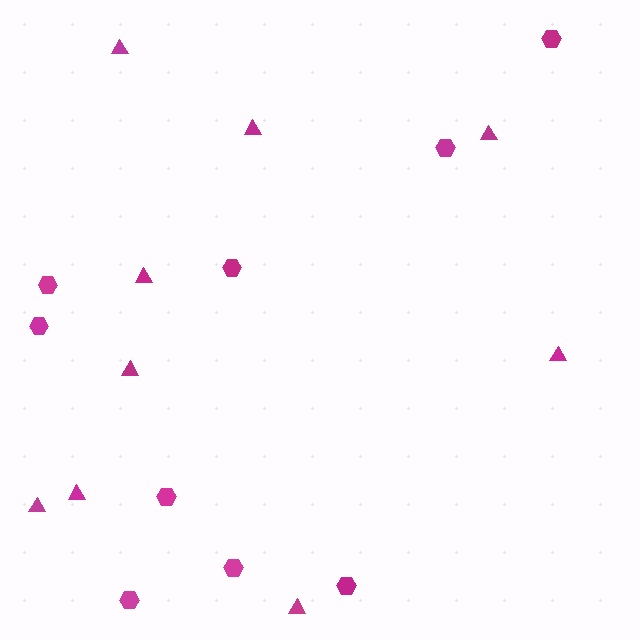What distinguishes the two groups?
There are 2 groups: one group of hexagons (9) and one group of triangles (9).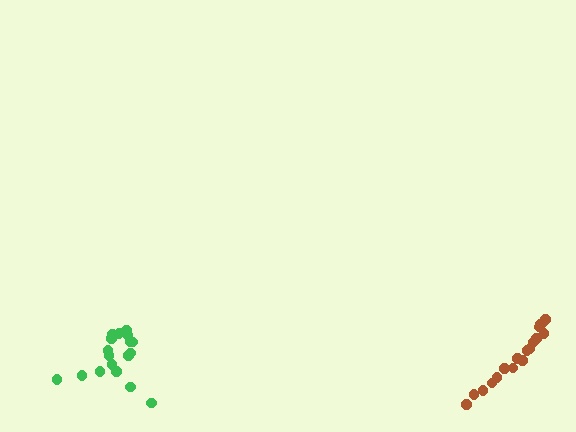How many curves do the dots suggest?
There are 2 distinct paths.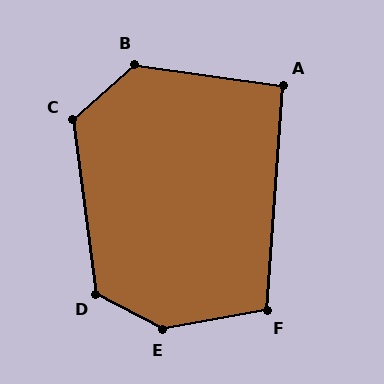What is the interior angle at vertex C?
Approximately 124 degrees (obtuse).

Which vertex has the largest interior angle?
E, at approximately 142 degrees.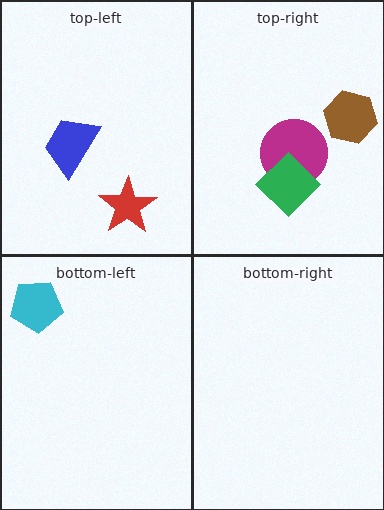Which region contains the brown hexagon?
The top-right region.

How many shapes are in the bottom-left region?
1.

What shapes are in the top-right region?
The magenta circle, the green diamond, the brown hexagon.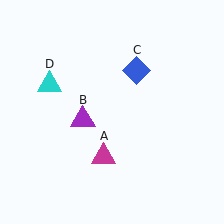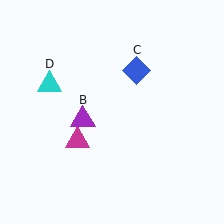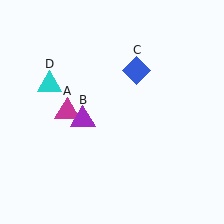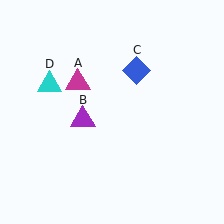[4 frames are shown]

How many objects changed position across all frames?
1 object changed position: magenta triangle (object A).